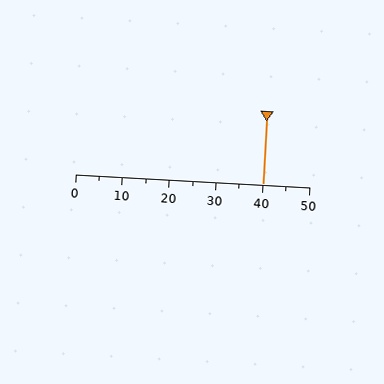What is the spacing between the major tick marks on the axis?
The major ticks are spaced 10 apart.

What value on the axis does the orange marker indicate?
The marker indicates approximately 40.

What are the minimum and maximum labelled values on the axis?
The axis runs from 0 to 50.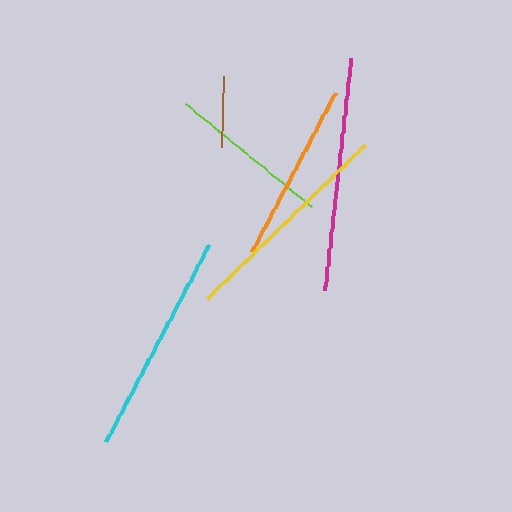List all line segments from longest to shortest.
From longest to shortest: magenta, cyan, yellow, orange, lime, brown.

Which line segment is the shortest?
The brown line is the shortest at approximately 71 pixels.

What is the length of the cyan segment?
The cyan segment is approximately 223 pixels long.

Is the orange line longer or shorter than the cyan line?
The cyan line is longer than the orange line.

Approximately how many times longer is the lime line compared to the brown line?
The lime line is approximately 2.3 times the length of the brown line.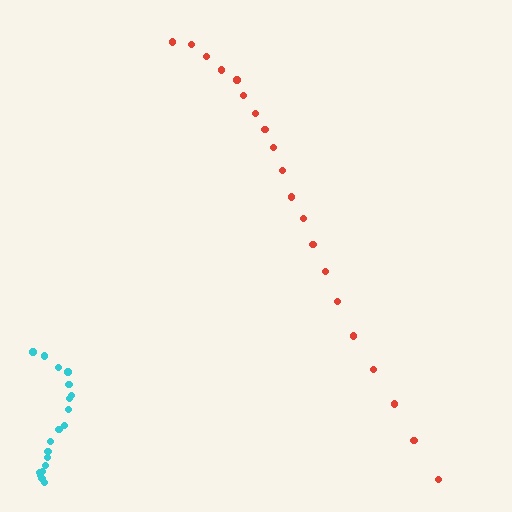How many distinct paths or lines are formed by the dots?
There are 2 distinct paths.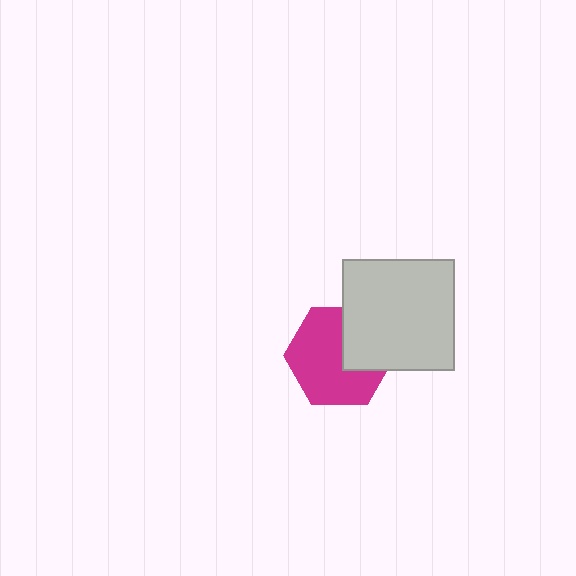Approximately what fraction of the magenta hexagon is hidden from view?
Roughly 33% of the magenta hexagon is hidden behind the light gray square.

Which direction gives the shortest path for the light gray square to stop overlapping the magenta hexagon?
Moving toward the upper-right gives the shortest separation.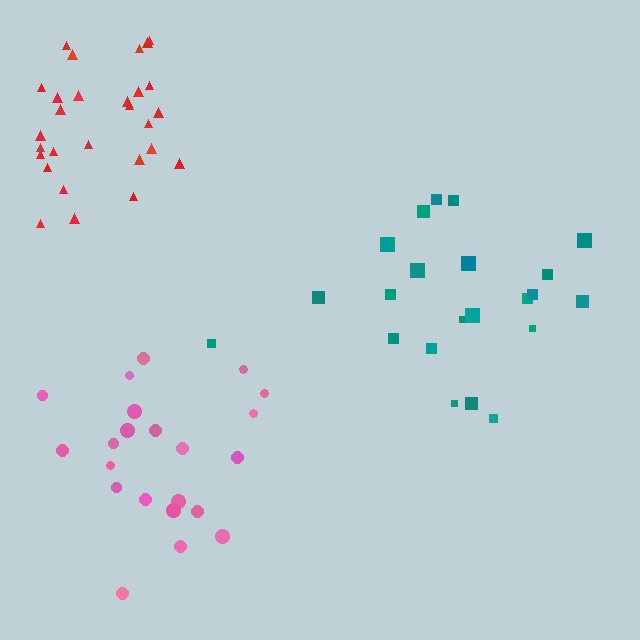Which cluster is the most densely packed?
Red.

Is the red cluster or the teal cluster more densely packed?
Red.